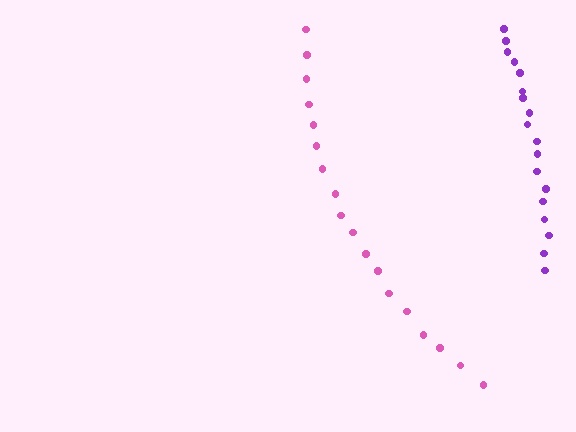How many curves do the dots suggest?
There are 2 distinct paths.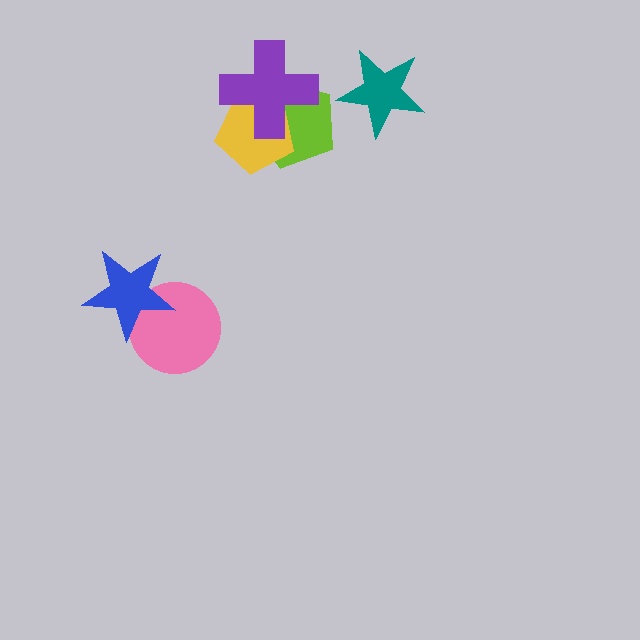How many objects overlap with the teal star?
0 objects overlap with the teal star.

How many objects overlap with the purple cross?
2 objects overlap with the purple cross.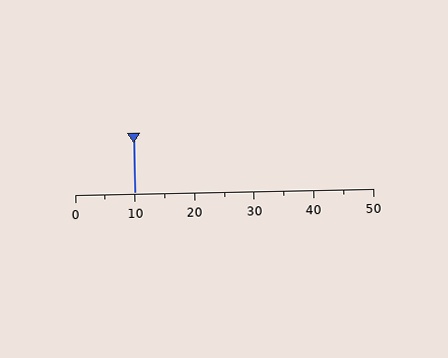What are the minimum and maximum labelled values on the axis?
The axis runs from 0 to 50.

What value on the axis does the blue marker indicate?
The marker indicates approximately 10.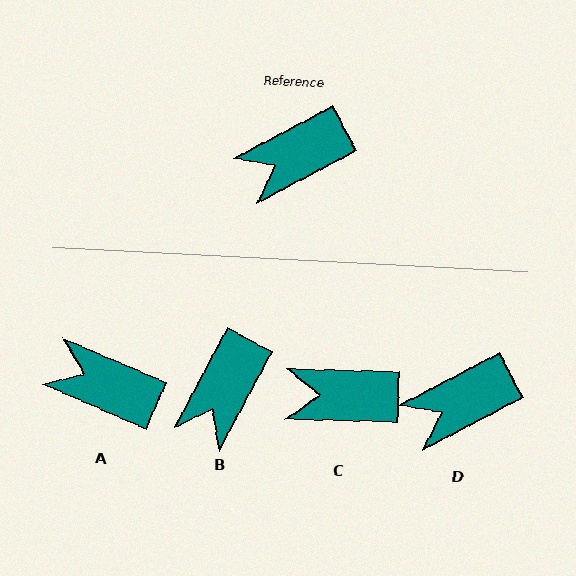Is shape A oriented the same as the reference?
No, it is off by about 51 degrees.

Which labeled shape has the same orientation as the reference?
D.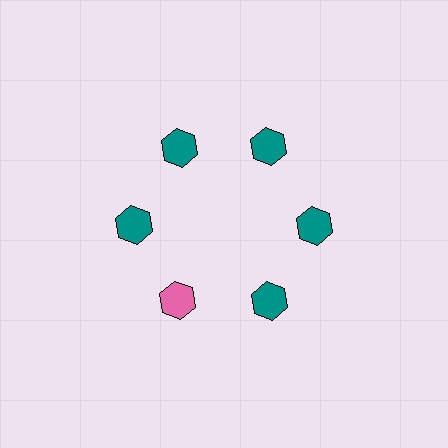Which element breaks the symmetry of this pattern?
The pink hexagon at roughly the 7 o'clock position breaks the symmetry. All other shapes are teal hexagons.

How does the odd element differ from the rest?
It has a different color: pink instead of teal.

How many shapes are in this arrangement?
There are 6 shapes arranged in a ring pattern.